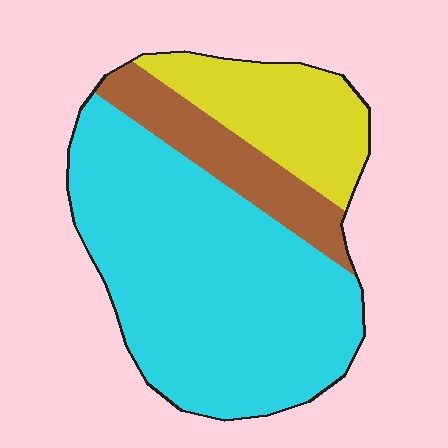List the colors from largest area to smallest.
From largest to smallest: cyan, yellow, brown.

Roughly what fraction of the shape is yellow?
Yellow takes up about one fifth (1/5) of the shape.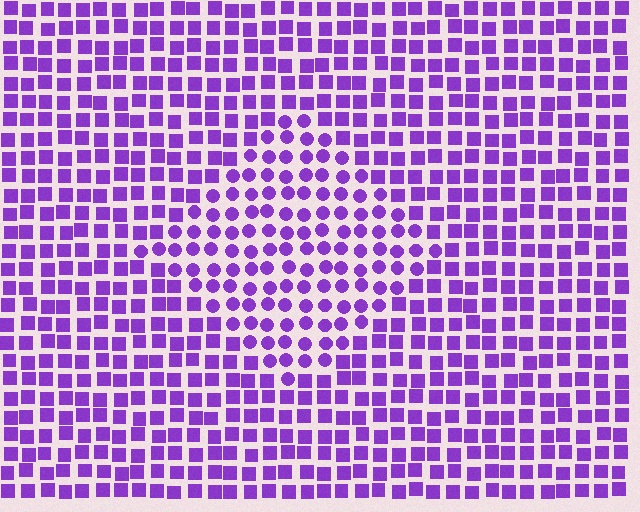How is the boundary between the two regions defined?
The boundary is defined by a change in element shape: circles inside vs. squares outside. All elements share the same color and spacing.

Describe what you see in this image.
The image is filled with small purple elements arranged in a uniform grid. A diamond-shaped region contains circles, while the surrounding area contains squares. The boundary is defined purely by the change in element shape.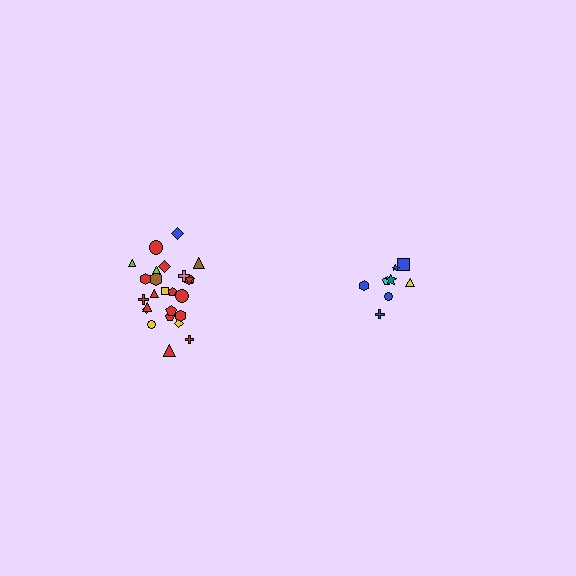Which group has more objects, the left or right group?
The left group.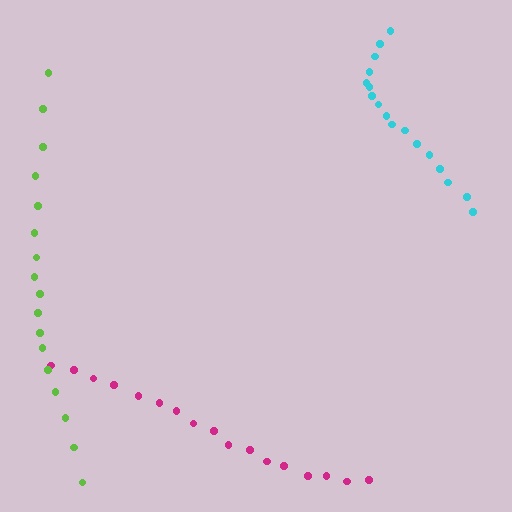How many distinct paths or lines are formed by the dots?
There are 3 distinct paths.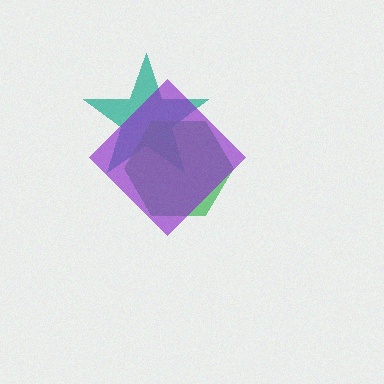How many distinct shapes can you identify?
There are 3 distinct shapes: a teal star, a green hexagon, a purple diamond.